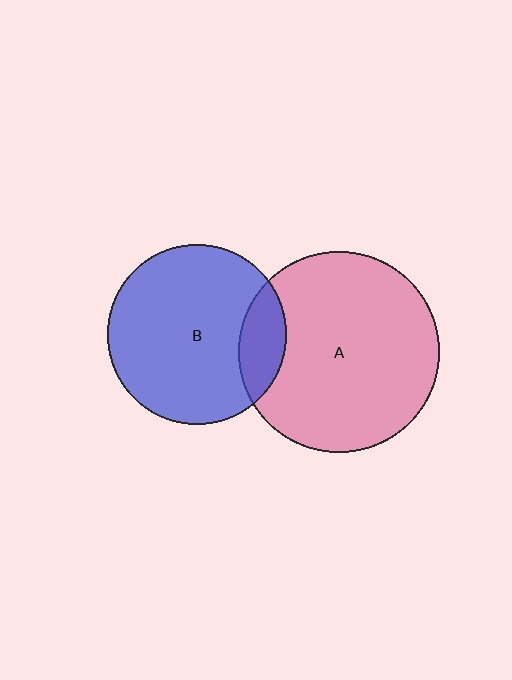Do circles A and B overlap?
Yes.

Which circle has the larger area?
Circle A (pink).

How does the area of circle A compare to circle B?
Approximately 1.3 times.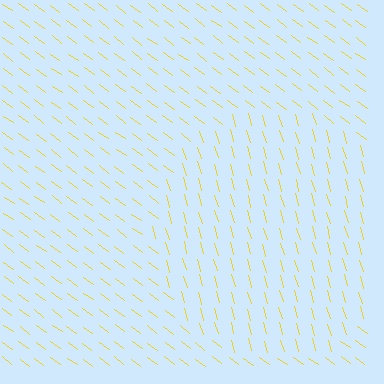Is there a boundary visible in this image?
Yes, there is a texture boundary formed by a change in line orientation.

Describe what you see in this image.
The image is filled with small yellow line segments. A circle region in the image has lines oriented differently from the surrounding lines, creating a visible texture boundary.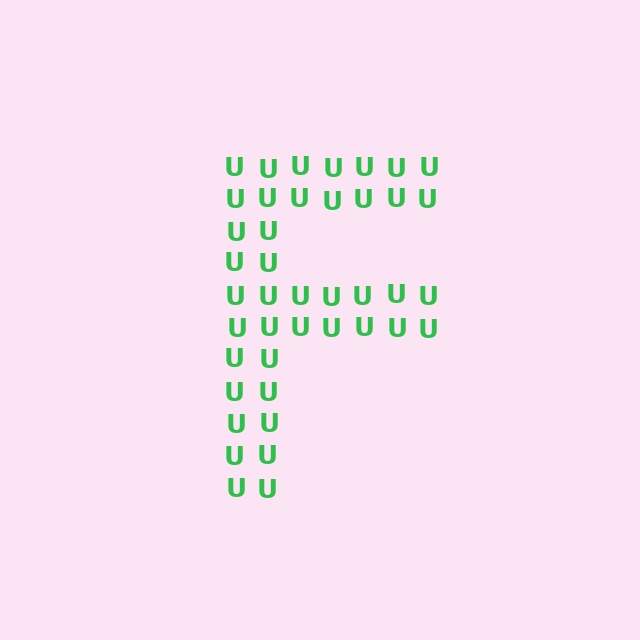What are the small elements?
The small elements are letter U's.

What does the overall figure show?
The overall figure shows the letter F.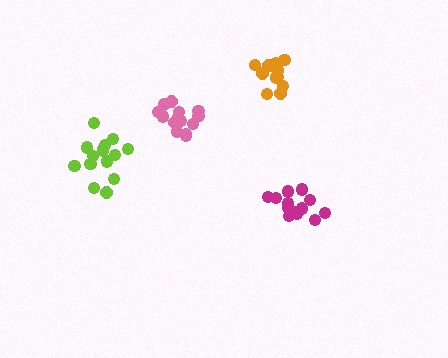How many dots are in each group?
Group 1: 13 dots, Group 2: 14 dots, Group 3: 14 dots, Group 4: 15 dots (56 total).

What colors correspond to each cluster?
The clusters are colored: orange, pink, magenta, lime.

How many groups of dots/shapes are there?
There are 4 groups.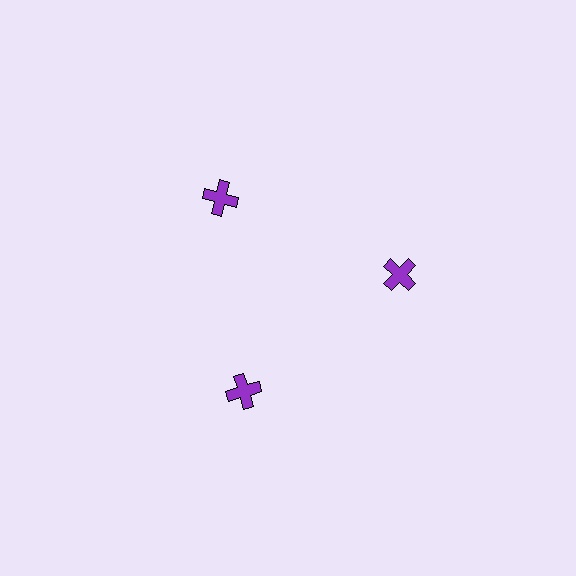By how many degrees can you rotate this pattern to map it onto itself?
The pattern maps onto itself every 120 degrees of rotation.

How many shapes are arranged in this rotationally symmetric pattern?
There are 3 shapes, arranged in 3 groups of 1.